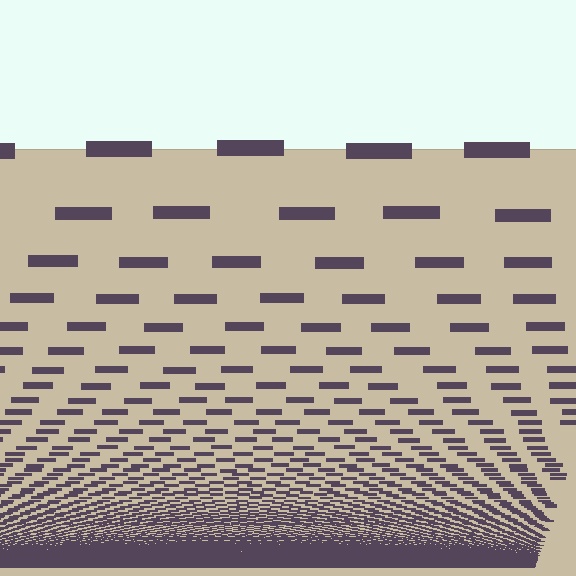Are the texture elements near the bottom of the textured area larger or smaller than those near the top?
Smaller. The gradient is inverted — elements near the bottom are smaller and denser.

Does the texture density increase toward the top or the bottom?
Density increases toward the bottom.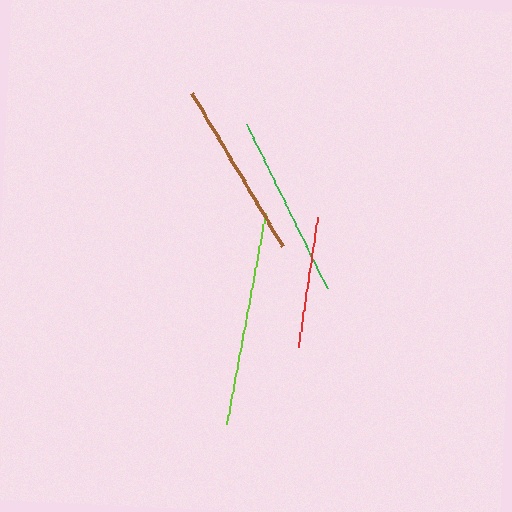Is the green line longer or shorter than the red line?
The green line is longer than the red line.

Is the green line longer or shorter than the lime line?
The lime line is longer than the green line.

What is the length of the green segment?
The green segment is approximately 183 pixels long.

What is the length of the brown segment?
The brown segment is approximately 179 pixels long.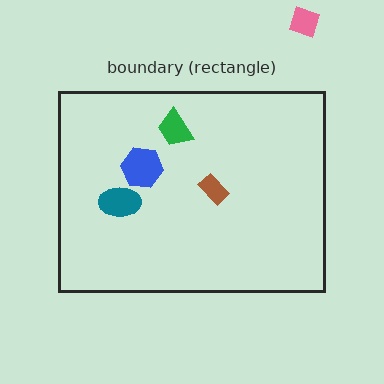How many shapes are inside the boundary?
4 inside, 1 outside.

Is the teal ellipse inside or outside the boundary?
Inside.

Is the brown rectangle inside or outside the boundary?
Inside.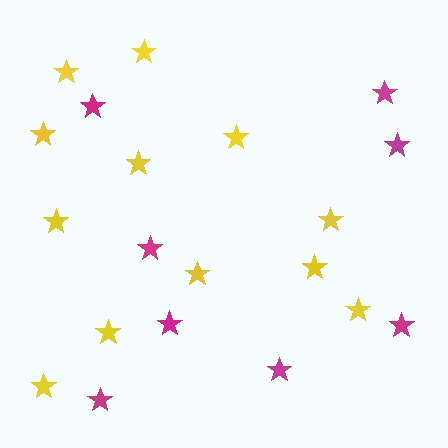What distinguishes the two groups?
There are 2 groups: one group of magenta stars (8) and one group of yellow stars (12).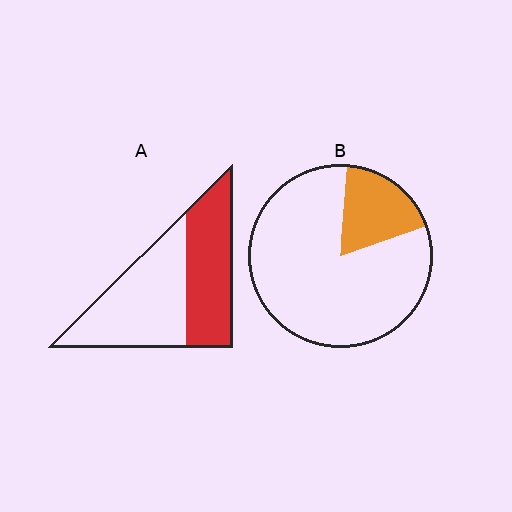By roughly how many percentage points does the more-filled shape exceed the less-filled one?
By roughly 25 percentage points (A over B).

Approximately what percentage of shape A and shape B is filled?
A is approximately 45% and B is approximately 20%.